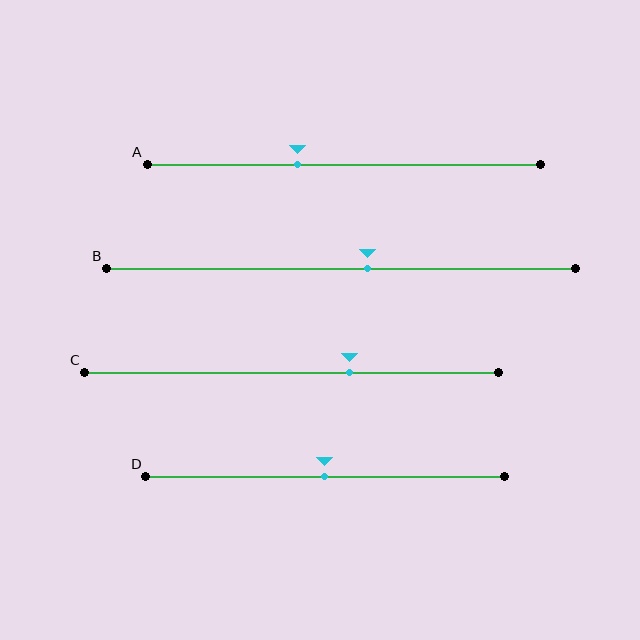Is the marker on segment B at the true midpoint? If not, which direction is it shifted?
No, the marker on segment B is shifted to the right by about 6% of the segment length.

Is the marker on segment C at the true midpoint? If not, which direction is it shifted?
No, the marker on segment C is shifted to the right by about 14% of the segment length.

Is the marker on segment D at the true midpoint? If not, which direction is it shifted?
Yes, the marker on segment D is at the true midpoint.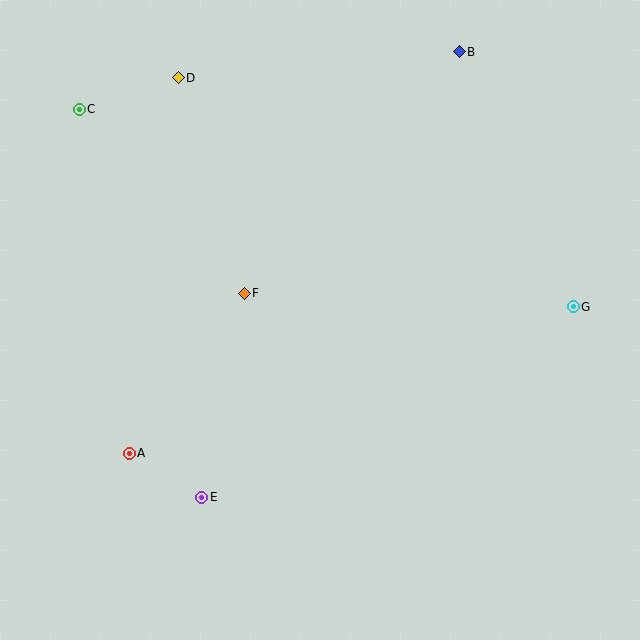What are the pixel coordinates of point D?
Point D is at (178, 78).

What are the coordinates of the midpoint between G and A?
The midpoint between G and A is at (351, 380).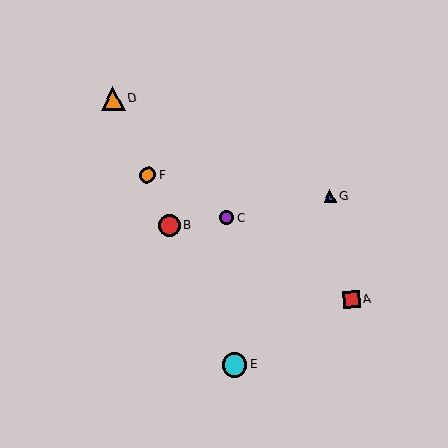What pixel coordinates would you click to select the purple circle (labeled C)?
Click at (227, 218) to select the purple circle C.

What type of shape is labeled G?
Shape G is a blue triangle.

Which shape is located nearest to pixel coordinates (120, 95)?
The orange triangle (labeled D) at (113, 99) is nearest to that location.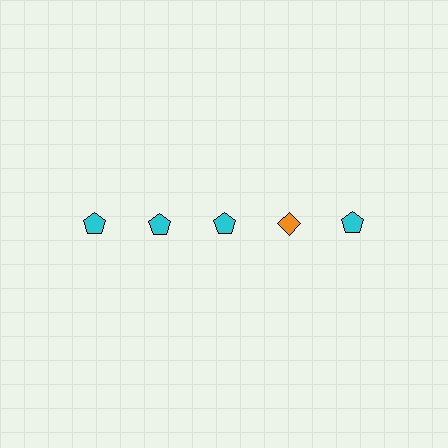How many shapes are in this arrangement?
There are 5 shapes arranged in a grid pattern.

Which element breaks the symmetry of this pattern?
The orange diamond in the top row, second from right column breaks the symmetry. All other shapes are cyan pentagons.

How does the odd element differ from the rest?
It differs in both color (orange instead of cyan) and shape (diamond instead of pentagon).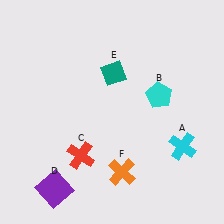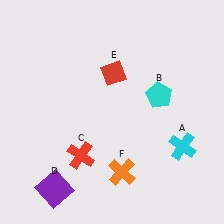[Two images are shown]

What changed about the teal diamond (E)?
In Image 1, E is teal. In Image 2, it changed to red.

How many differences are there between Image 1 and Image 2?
There is 1 difference between the two images.